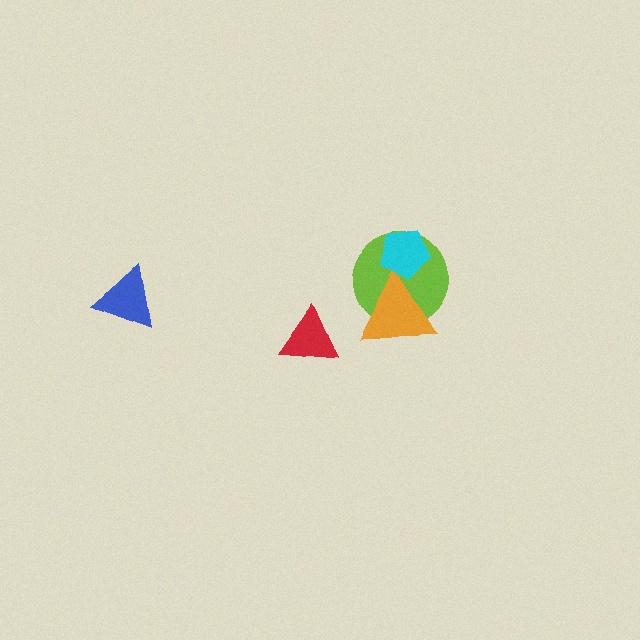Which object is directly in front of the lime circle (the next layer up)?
The orange triangle is directly in front of the lime circle.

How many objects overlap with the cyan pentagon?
2 objects overlap with the cyan pentagon.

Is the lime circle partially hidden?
Yes, it is partially covered by another shape.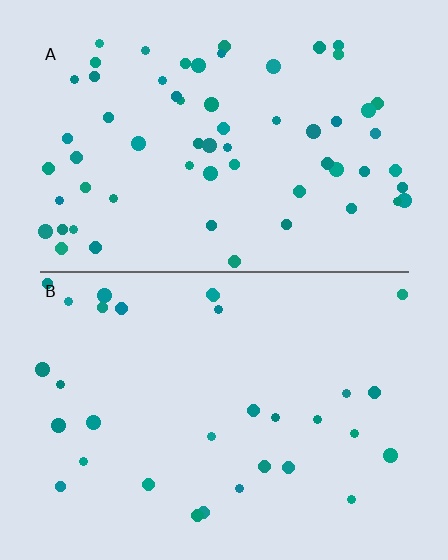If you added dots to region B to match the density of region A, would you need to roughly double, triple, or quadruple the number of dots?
Approximately double.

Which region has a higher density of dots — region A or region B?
A (the top).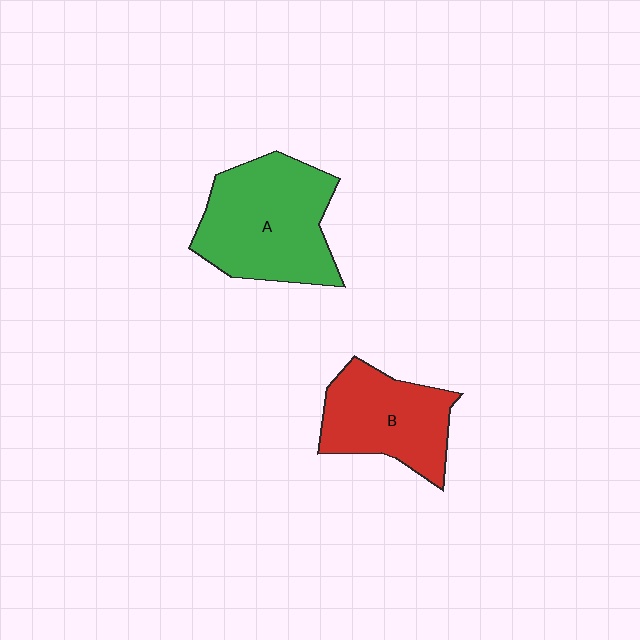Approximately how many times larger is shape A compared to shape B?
Approximately 1.3 times.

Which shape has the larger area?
Shape A (green).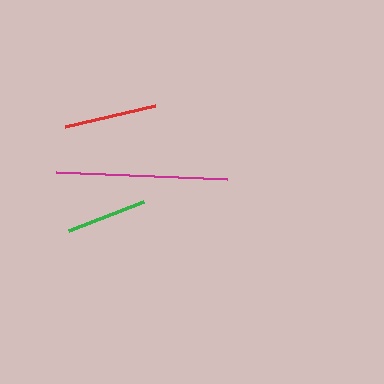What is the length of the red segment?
The red segment is approximately 93 pixels long.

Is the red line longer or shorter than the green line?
The red line is longer than the green line.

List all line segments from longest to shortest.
From longest to shortest: magenta, red, green.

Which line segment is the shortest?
The green line is the shortest at approximately 80 pixels.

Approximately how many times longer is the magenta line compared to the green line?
The magenta line is approximately 2.1 times the length of the green line.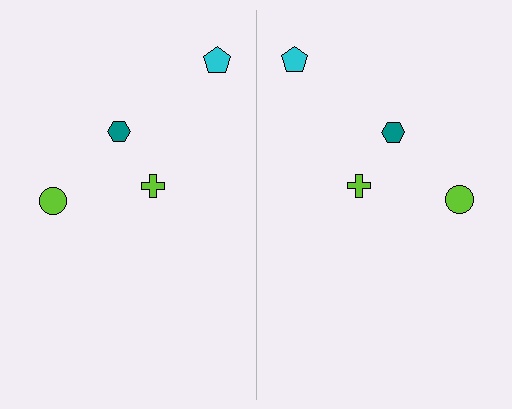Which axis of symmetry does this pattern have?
The pattern has a vertical axis of symmetry running through the center of the image.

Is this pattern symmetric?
Yes, this pattern has bilateral (reflection) symmetry.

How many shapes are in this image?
There are 8 shapes in this image.